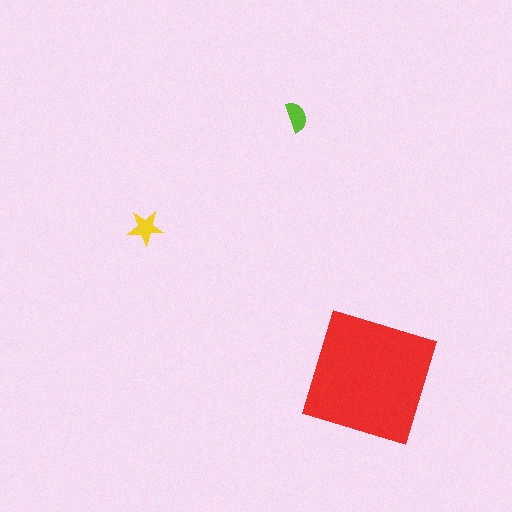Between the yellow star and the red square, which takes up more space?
The red square.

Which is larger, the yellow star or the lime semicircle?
The yellow star.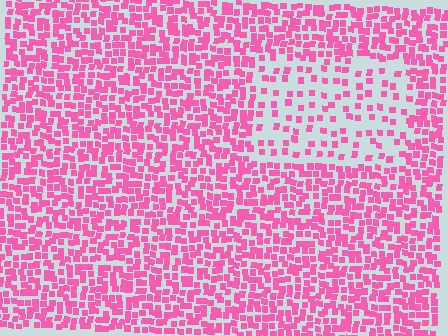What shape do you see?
I see a rectangle.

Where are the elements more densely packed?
The elements are more densely packed outside the rectangle boundary.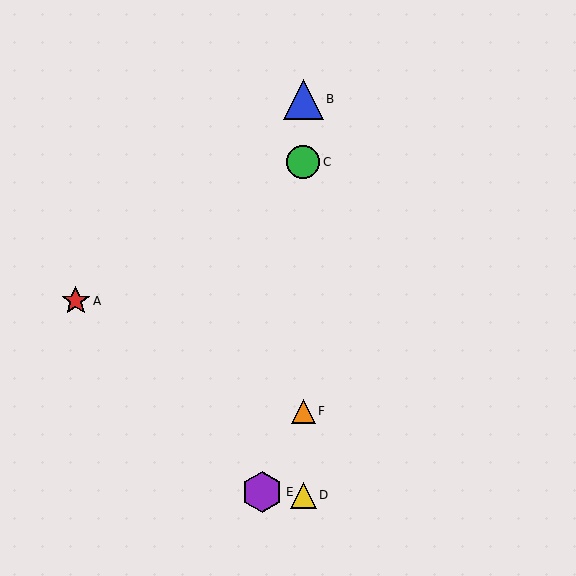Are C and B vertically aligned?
Yes, both are at x≈303.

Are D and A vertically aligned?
No, D is at x≈303 and A is at x≈76.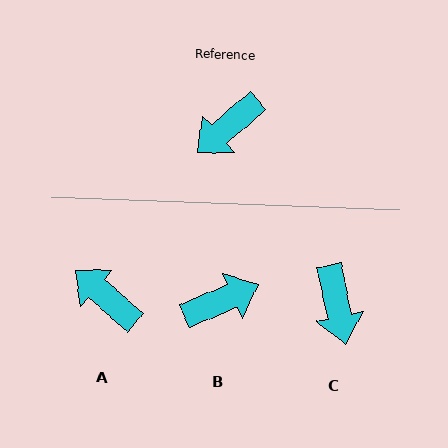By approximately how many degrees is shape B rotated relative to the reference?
Approximately 163 degrees counter-clockwise.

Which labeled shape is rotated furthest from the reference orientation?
B, about 163 degrees away.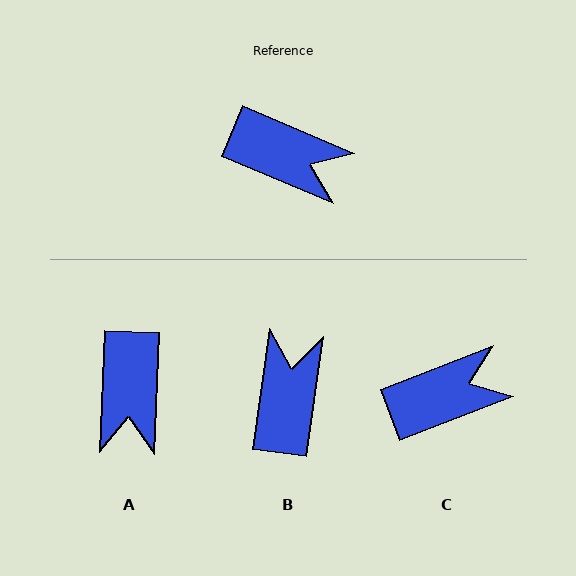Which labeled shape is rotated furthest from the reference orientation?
B, about 105 degrees away.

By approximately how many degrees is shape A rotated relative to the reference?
Approximately 69 degrees clockwise.